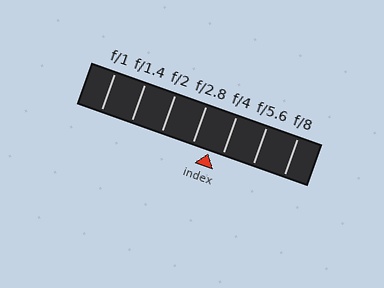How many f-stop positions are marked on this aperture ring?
There are 7 f-stop positions marked.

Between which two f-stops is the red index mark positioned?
The index mark is between f/2.8 and f/4.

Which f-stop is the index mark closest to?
The index mark is closest to f/4.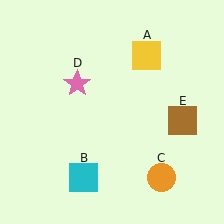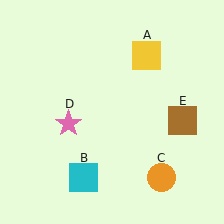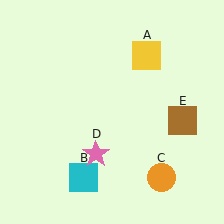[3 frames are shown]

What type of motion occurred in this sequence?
The pink star (object D) rotated counterclockwise around the center of the scene.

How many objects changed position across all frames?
1 object changed position: pink star (object D).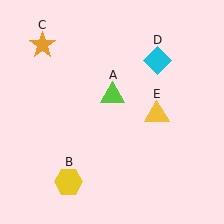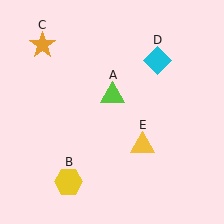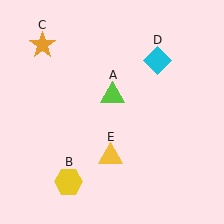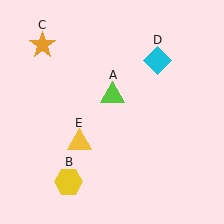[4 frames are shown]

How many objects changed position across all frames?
1 object changed position: yellow triangle (object E).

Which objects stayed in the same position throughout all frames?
Lime triangle (object A) and yellow hexagon (object B) and orange star (object C) and cyan diamond (object D) remained stationary.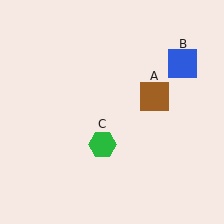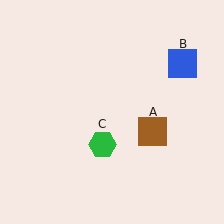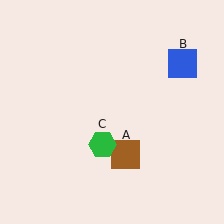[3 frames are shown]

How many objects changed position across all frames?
1 object changed position: brown square (object A).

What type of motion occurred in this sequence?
The brown square (object A) rotated clockwise around the center of the scene.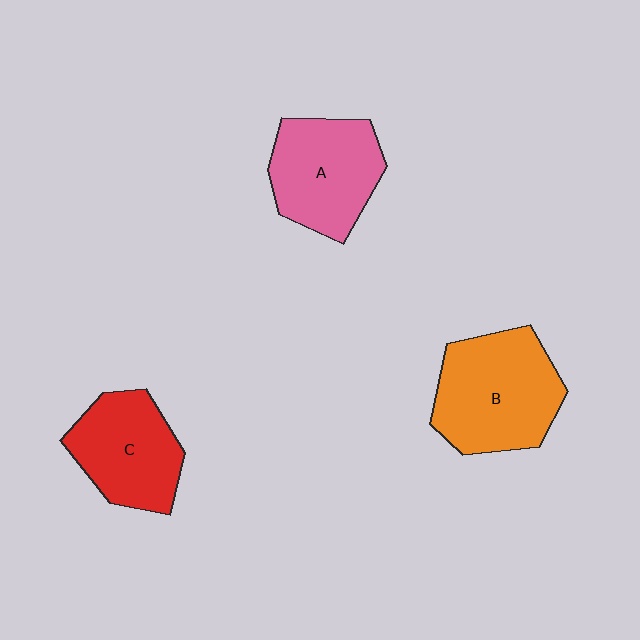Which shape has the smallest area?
Shape C (red).